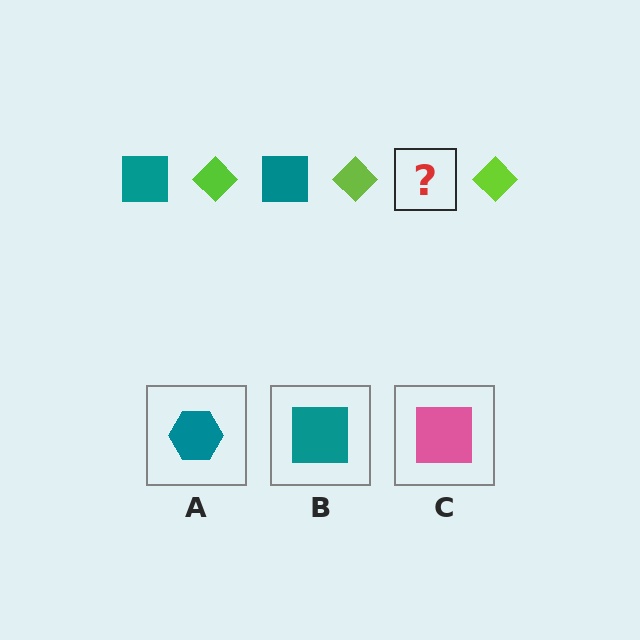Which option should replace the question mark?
Option B.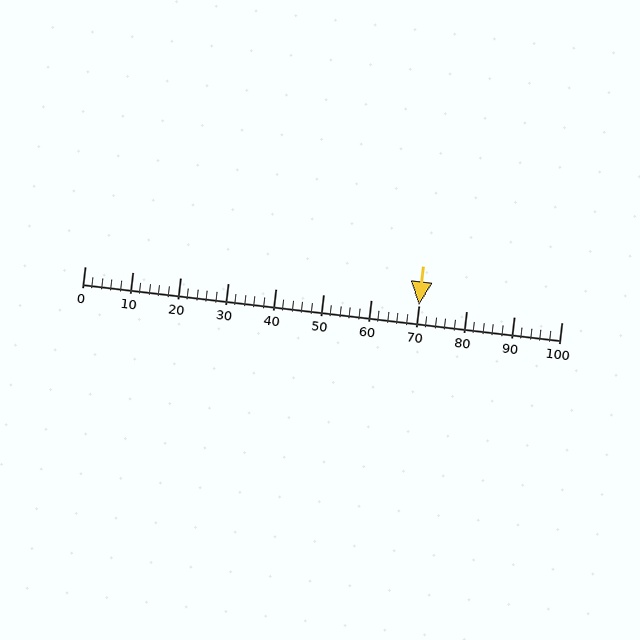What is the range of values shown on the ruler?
The ruler shows values from 0 to 100.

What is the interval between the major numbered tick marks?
The major tick marks are spaced 10 units apart.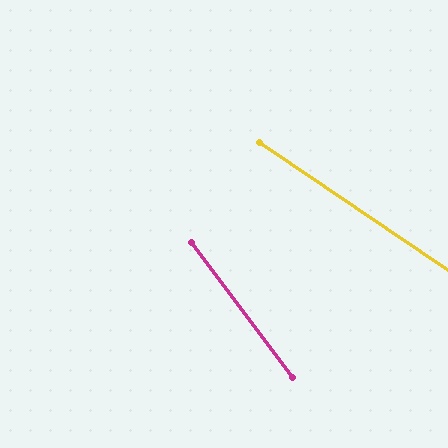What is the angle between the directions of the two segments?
Approximately 19 degrees.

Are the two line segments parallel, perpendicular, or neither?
Neither parallel nor perpendicular — they differ by about 19°.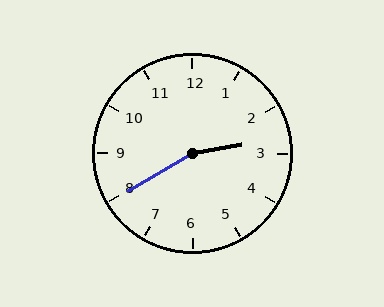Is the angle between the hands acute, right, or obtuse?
It is obtuse.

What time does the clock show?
2:40.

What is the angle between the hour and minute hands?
Approximately 160 degrees.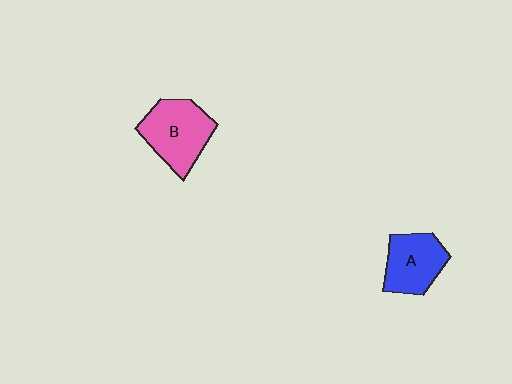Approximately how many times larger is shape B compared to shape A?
Approximately 1.2 times.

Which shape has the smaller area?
Shape A (blue).